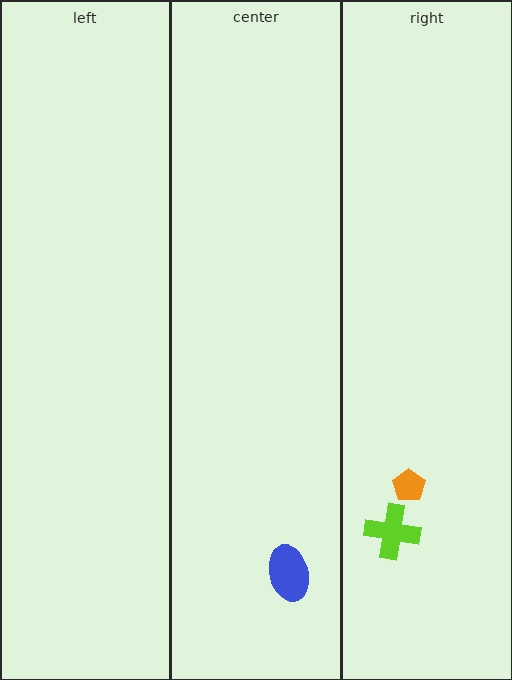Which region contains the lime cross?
The right region.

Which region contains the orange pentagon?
The right region.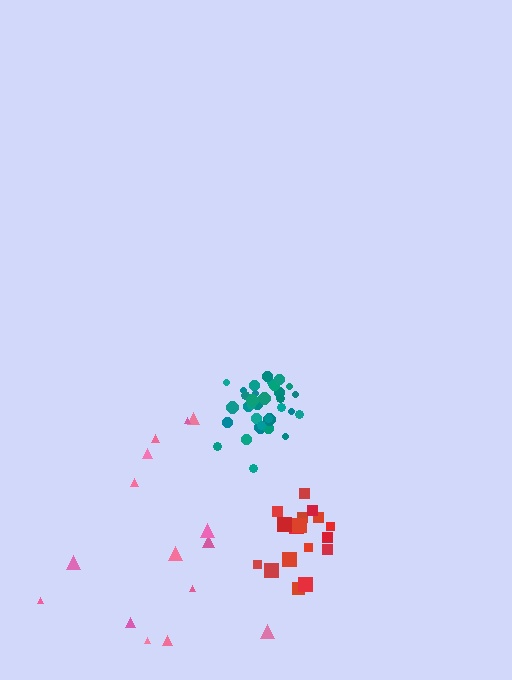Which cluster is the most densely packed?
Teal.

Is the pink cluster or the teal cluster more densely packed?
Teal.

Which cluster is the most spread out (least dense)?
Pink.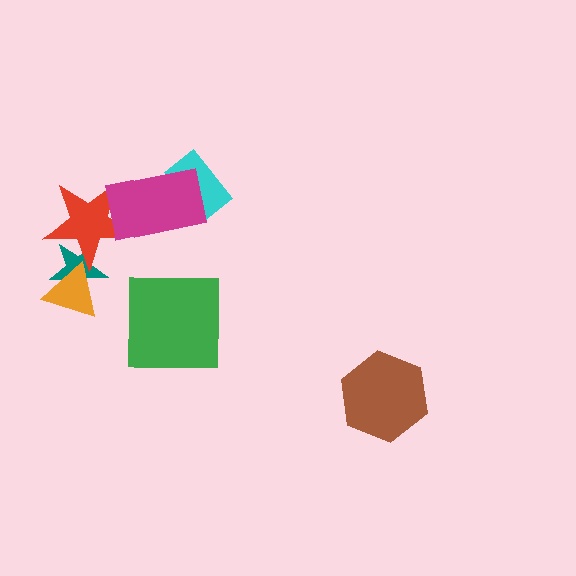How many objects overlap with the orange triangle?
2 objects overlap with the orange triangle.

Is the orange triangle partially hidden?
Yes, it is partially covered by another shape.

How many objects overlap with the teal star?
2 objects overlap with the teal star.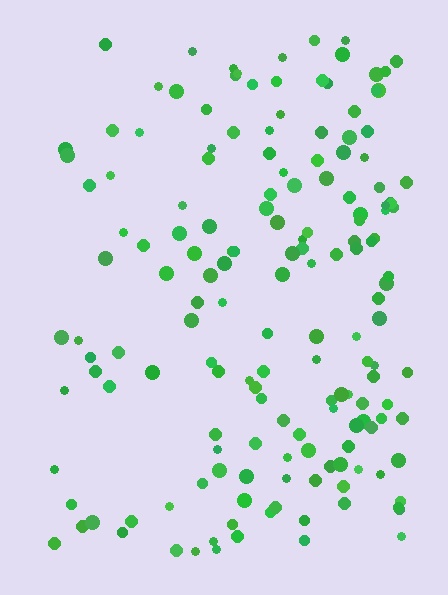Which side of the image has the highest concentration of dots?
The right.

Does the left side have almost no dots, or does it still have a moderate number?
Still a moderate number, just noticeably fewer than the right.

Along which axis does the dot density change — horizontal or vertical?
Horizontal.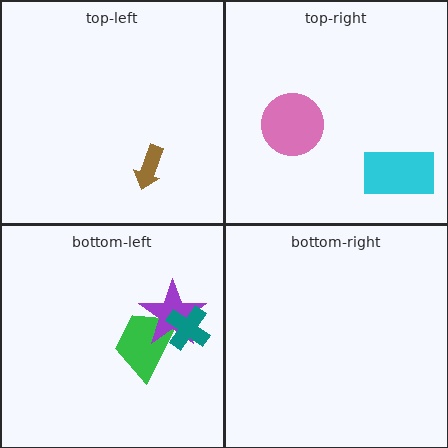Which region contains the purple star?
The bottom-left region.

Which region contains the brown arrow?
The top-left region.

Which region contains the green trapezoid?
The bottom-left region.